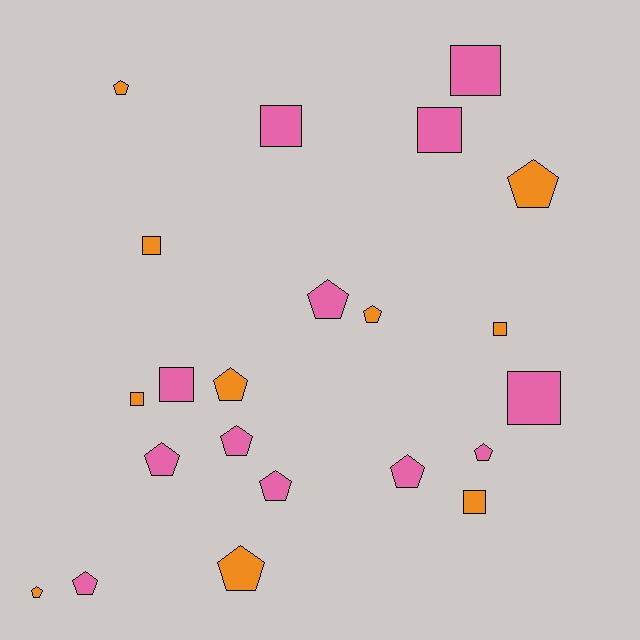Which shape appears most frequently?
Pentagon, with 13 objects.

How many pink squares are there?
There are 5 pink squares.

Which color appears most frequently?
Pink, with 12 objects.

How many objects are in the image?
There are 22 objects.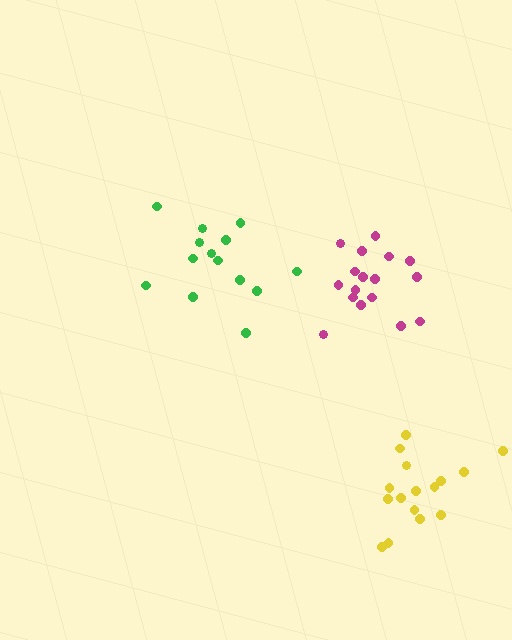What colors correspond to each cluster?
The clusters are colored: magenta, yellow, green.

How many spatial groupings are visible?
There are 3 spatial groupings.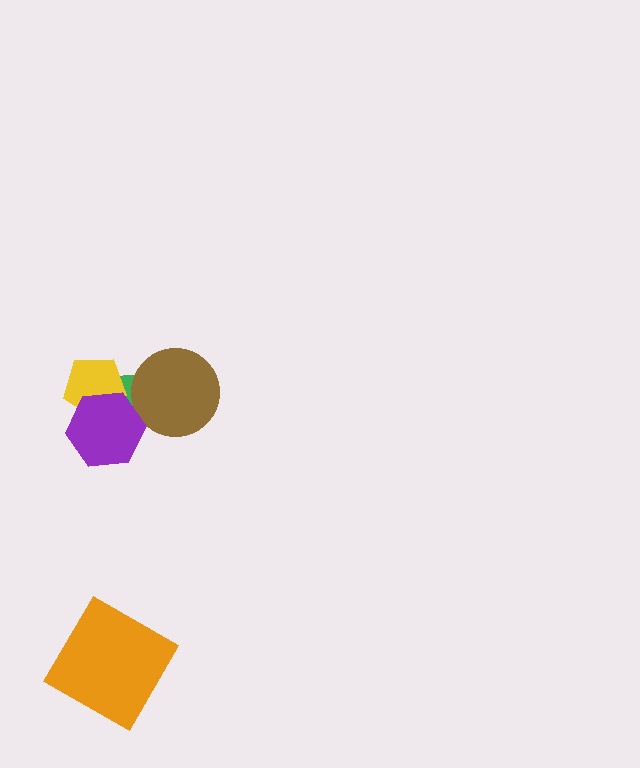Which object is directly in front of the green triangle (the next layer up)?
The brown circle is directly in front of the green triangle.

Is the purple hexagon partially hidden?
No, no other shape covers it.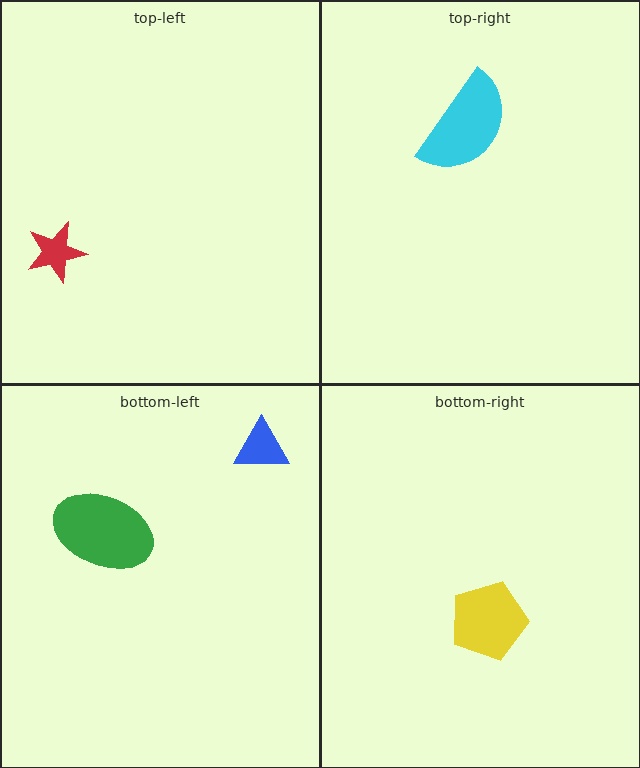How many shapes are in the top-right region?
1.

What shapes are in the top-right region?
The cyan semicircle.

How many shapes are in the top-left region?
1.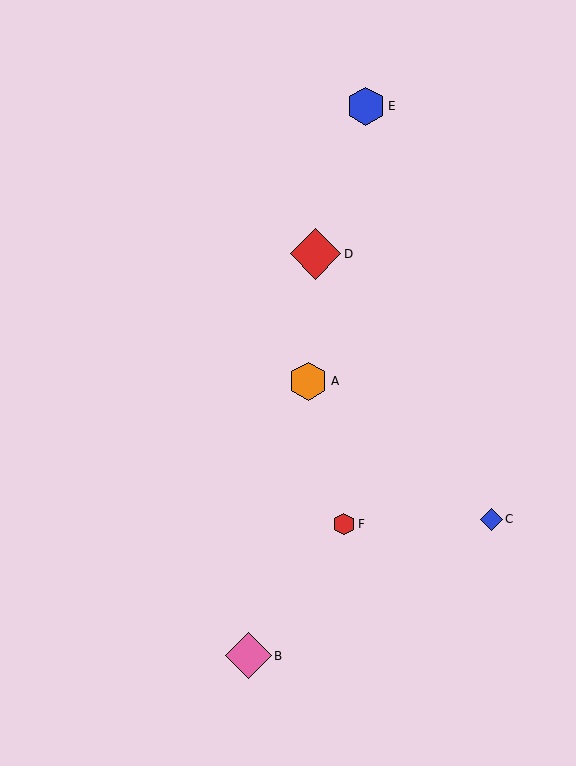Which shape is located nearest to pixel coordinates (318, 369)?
The orange hexagon (labeled A) at (308, 381) is nearest to that location.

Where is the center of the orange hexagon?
The center of the orange hexagon is at (308, 381).